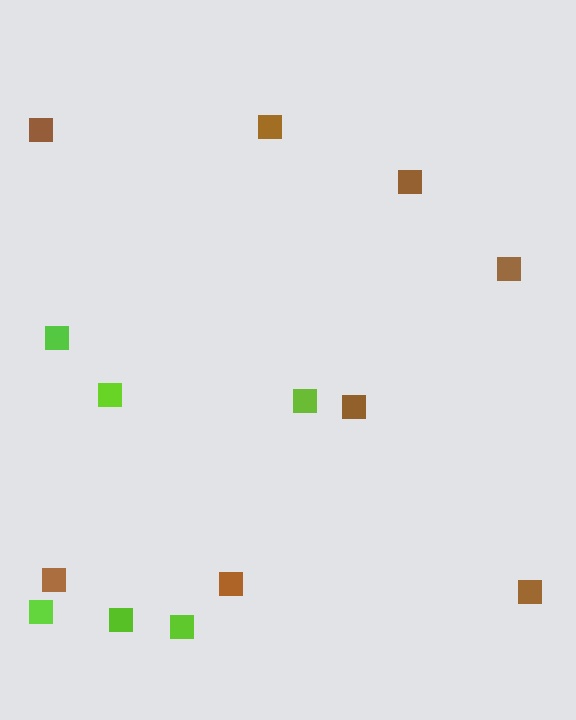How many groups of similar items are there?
There are 2 groups: one group of lime squares (6) and one group of brown squares (8).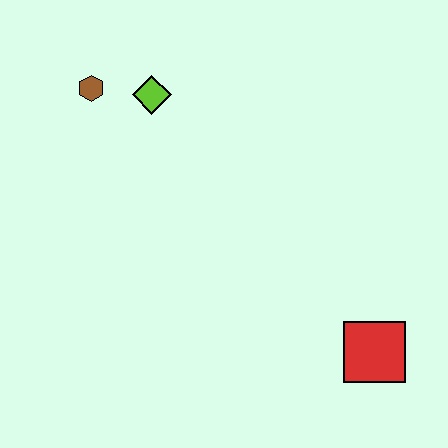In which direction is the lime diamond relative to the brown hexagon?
The lime diamond is to the right of the brown hexagon.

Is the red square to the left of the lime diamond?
No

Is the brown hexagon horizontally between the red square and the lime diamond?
No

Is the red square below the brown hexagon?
Yes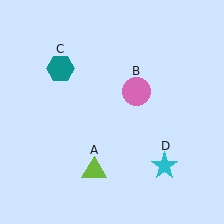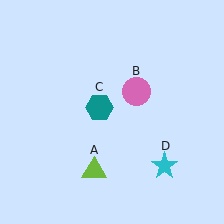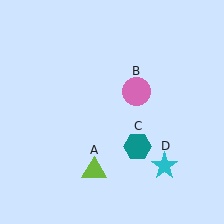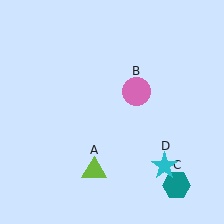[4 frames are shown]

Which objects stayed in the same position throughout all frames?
Lime triangle (object A) and pink circle (object B) and cyan star (object D) remained stationary.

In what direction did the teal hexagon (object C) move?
The teal hexagon (object C) moved down and to the right.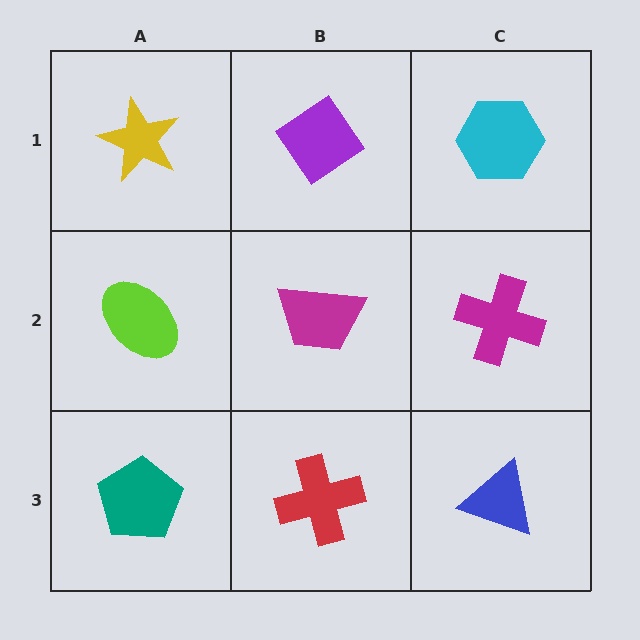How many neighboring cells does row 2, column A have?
3.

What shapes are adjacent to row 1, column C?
A magenta cross (row 2, column C), a purple diamond (row 1, column B).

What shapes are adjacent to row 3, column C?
A magenta cross (row 2, column C), a red cross (row 3, column B).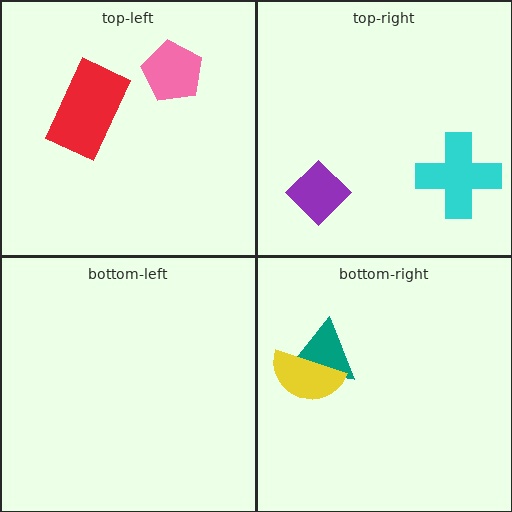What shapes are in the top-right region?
The purple diamond, the cyan cross.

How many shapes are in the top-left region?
2.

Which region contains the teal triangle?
The bottom-right region.